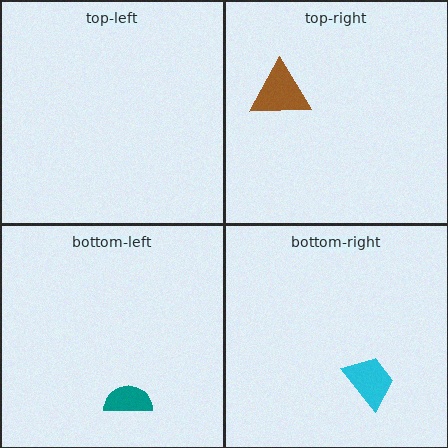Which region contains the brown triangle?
The top-right region.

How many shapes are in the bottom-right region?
1.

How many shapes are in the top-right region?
1.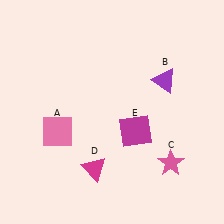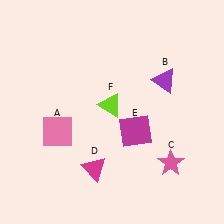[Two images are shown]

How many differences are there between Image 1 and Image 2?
There is 1 difference between the two images.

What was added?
A lime triangle (F) was added in Image 2.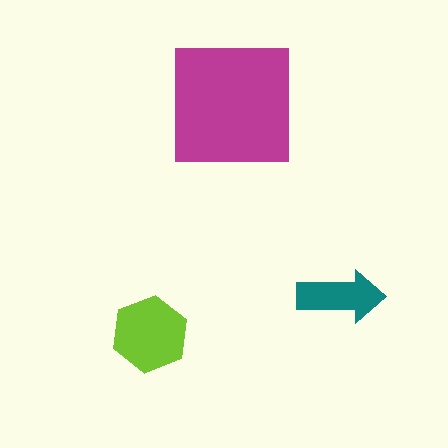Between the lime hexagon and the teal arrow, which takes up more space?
The lime hexagon.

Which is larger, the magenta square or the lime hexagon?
The magenta square.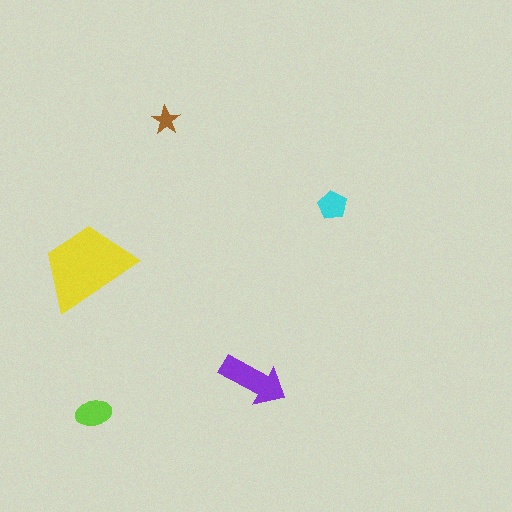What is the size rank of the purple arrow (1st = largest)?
2nd.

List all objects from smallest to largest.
The brown star, the cyan pentagon, the lime ellipse, the purple arrow, the yellow trapezoid.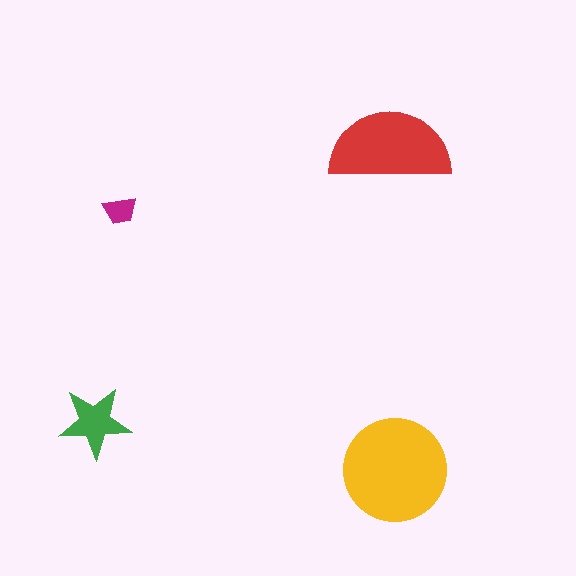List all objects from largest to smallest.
The yellow circle, the red semicircle, the green star, the magenta trapezoid.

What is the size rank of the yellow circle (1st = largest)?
1st.